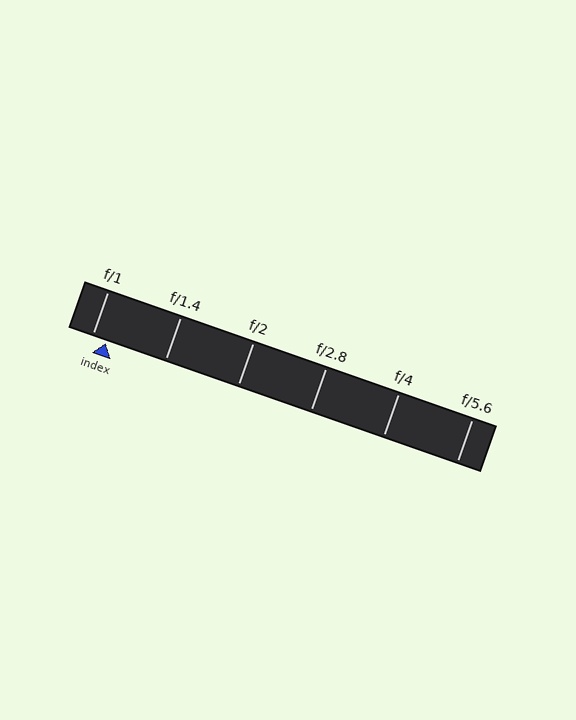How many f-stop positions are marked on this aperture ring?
There are 6 f-stop positions marked.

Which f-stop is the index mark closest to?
The index mark is closest to f/1.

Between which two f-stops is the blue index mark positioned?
The index mark is between f/1 and f/1.4.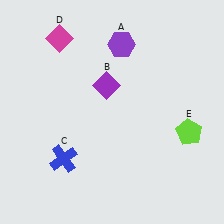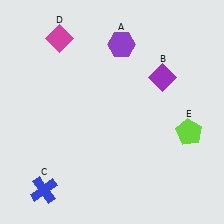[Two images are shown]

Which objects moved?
The objects that moved are: the purple diamond (B), the blue cross (C).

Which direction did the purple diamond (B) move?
The purple diamond (B) moved right.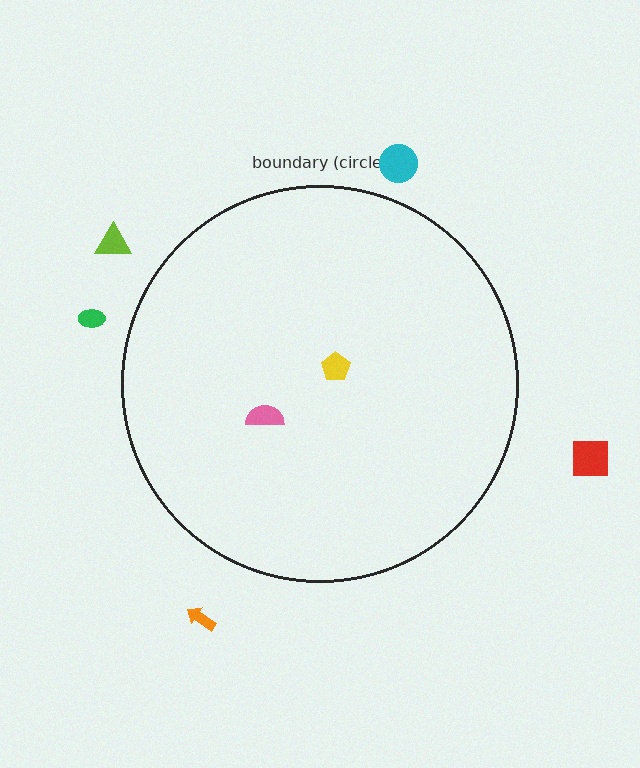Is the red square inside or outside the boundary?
Outside.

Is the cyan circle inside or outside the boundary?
Outside.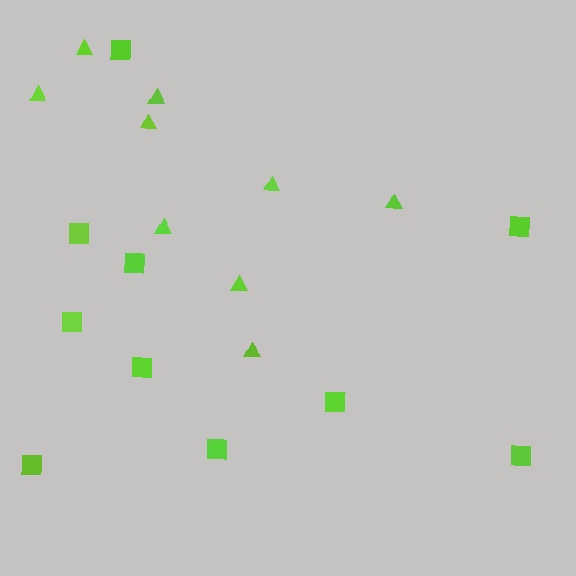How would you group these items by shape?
There are 2 groups: one group of squares (10) and one group of triangles (9).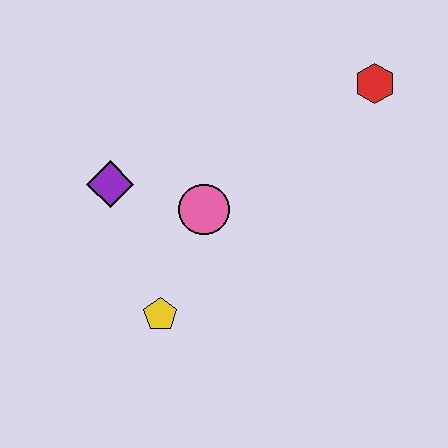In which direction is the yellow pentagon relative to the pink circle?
The yellow pentagon is below the pink circle.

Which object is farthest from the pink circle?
The red hexagon is farthest from the pink circle.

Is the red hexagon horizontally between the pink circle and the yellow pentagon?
No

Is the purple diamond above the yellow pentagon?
Yes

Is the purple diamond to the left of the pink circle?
Yes